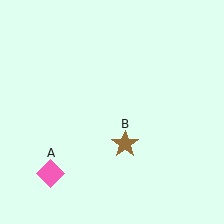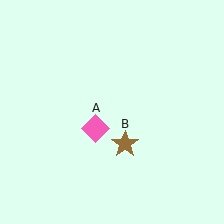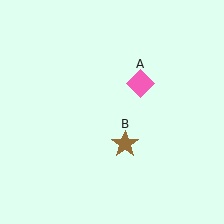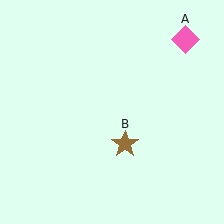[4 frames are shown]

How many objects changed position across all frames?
1 object changed position: pink diamond (object A).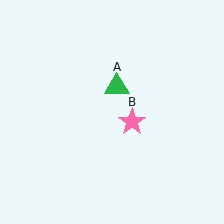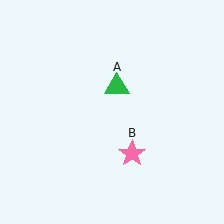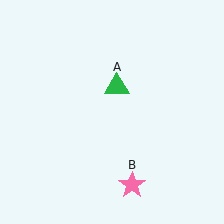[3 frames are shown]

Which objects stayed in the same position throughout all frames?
Green triangle (object A) remained stationary.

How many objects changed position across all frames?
1 object changed position: pink star (object B).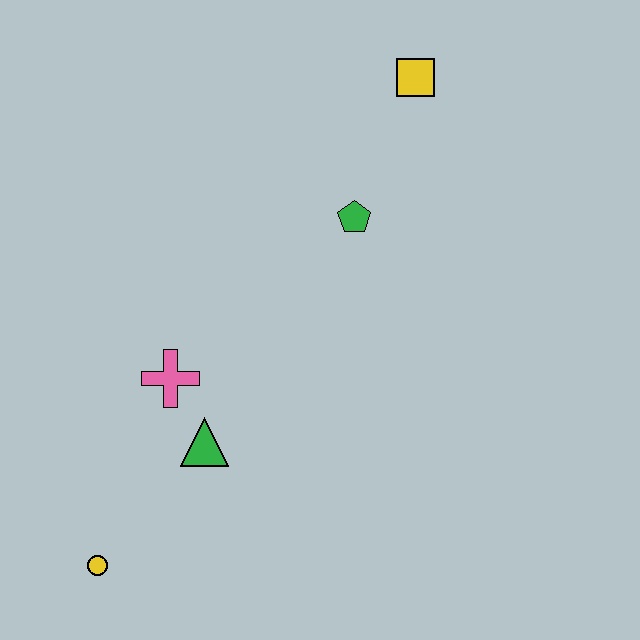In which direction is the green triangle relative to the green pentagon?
The green triangle is below the green pentagon.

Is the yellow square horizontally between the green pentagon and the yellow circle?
No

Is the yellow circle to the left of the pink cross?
Yes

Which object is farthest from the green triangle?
The yellow square is farthest from the green triangle.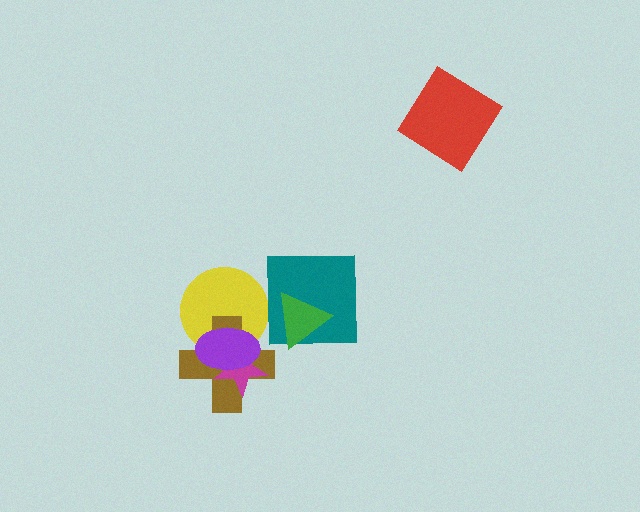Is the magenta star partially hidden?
Yes, it is partially covered by another shape.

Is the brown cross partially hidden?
Yes, it is partially covered by another shape.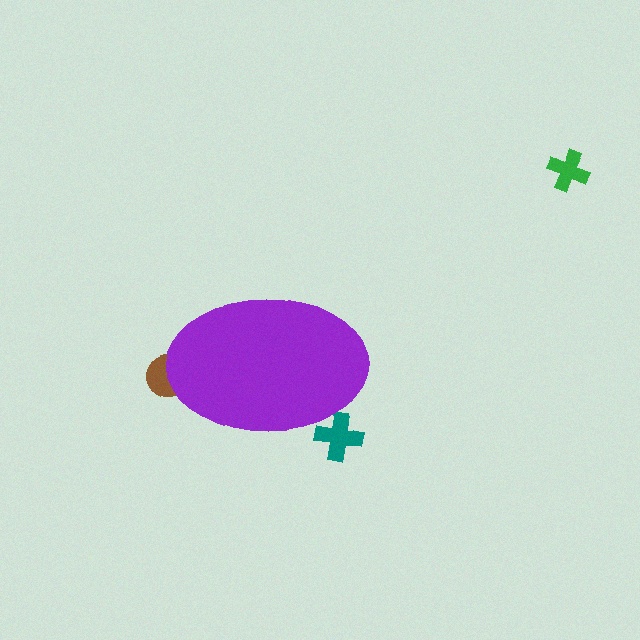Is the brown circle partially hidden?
Yes, the brown circle is partially hidden behind the purple ellipse.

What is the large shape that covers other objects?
A purple ellipse.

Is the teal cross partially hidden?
Yes, the teal cross is partially hidden behind the purple ellipse.